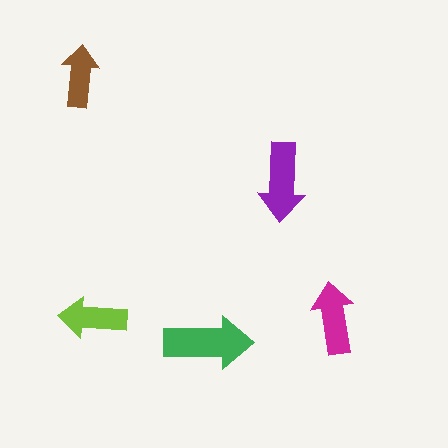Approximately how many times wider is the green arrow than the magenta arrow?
About 1.5 times wider.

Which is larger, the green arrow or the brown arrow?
The green one.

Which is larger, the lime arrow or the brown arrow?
The lime one.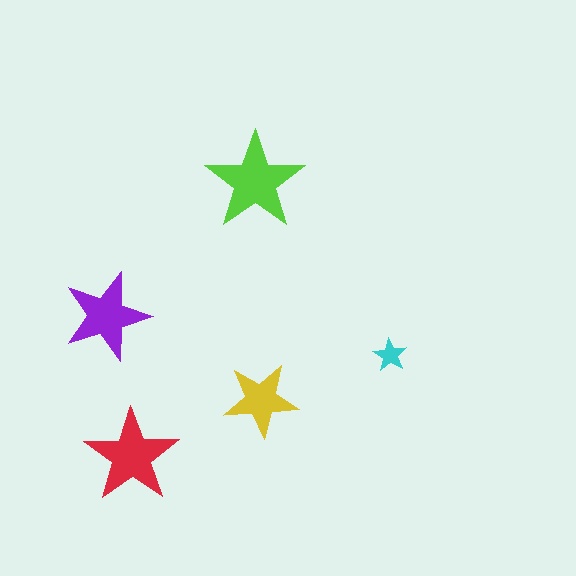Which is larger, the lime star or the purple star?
The lime one.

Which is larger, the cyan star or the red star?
The red one.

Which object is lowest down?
The red star is bottommost.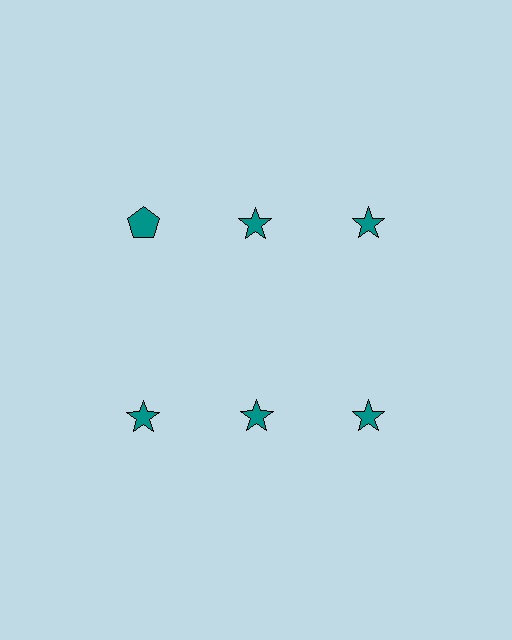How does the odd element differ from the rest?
It has a different shape: pentagon instead of star.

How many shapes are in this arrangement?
There are 6 shapes arranged in a grid pattern.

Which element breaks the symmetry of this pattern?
The teal pentagon in the top row, leftmost column breaks the symmetry. All other shapes are teal stars.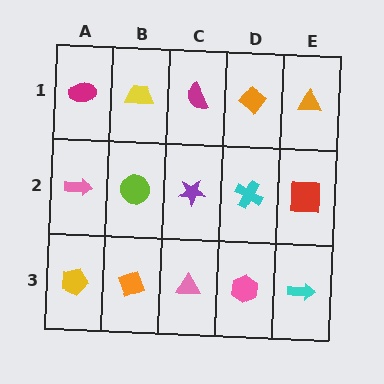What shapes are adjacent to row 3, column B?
A lime circle (row 2, column B), a yellow pentagon (row 3, column A), a pink triangle (row 3, column C).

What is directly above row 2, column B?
A yellow trapezoid.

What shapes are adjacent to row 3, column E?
A red square (row 2, column E), a pink hexagon (row 3, column D).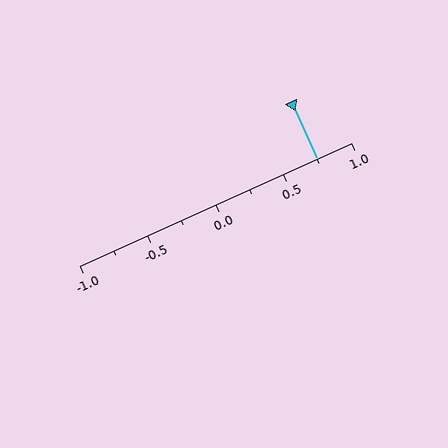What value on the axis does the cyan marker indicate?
The marker indicates approximately 0.75.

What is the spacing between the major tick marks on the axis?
The major ticks are spaced 0.5 apart.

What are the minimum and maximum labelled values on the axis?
The axis runs from -1.0 to 1.0.